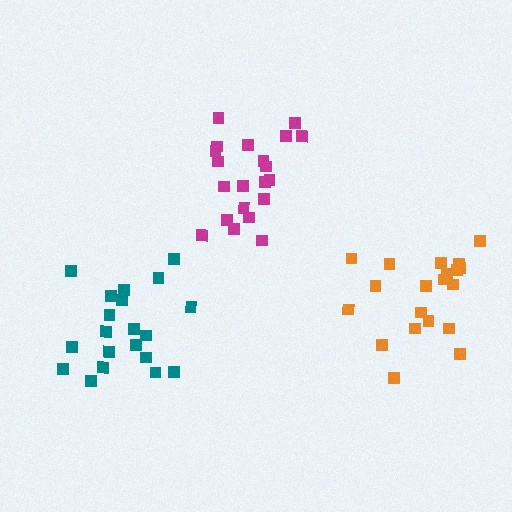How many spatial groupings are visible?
There are 3 spatial groupings.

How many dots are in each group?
Group 1: 20 dots, Group 2: 20 dots, Group 3: 21 dots (61 total).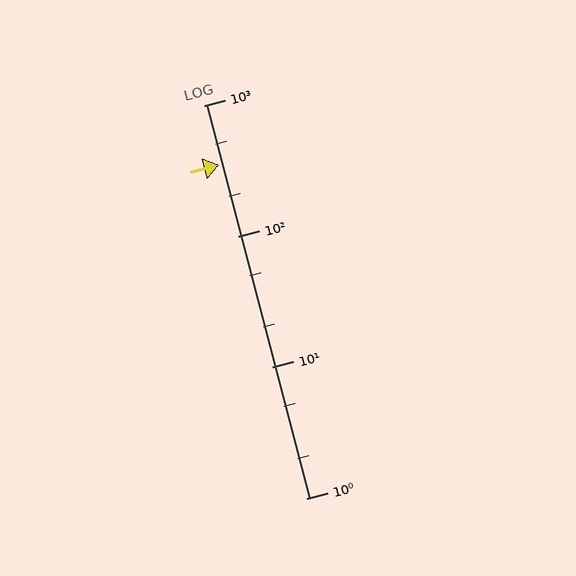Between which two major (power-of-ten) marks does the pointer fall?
The pointer is between 100 and 1000.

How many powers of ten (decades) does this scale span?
The scale spans 3 decades, from 1 to 1000.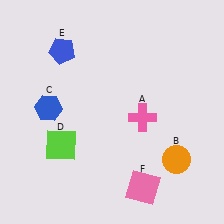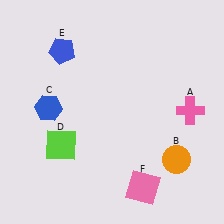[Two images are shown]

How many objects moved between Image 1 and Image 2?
1 object moved between the two images.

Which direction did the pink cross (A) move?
The pink cross (A) moved right.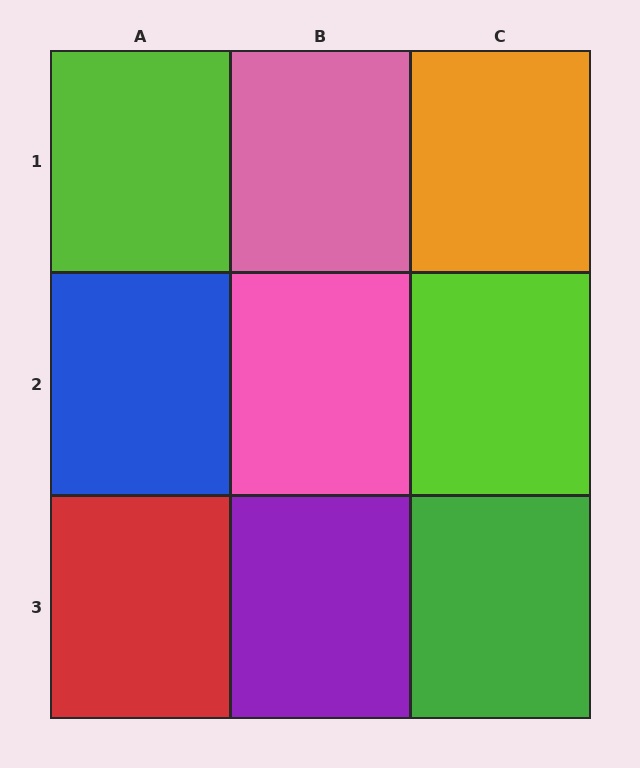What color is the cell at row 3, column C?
Green.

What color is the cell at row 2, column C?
Lime.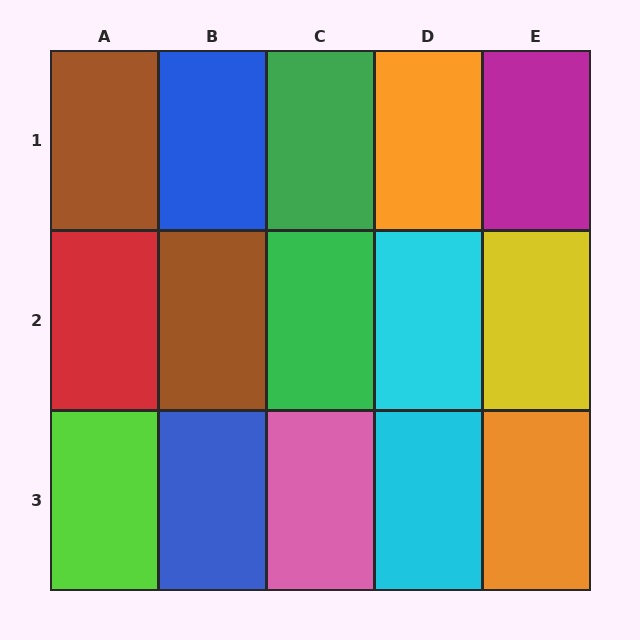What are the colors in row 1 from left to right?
Brown, blue, green, orange, magenta.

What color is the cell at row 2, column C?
Green.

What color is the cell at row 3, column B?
Blue.